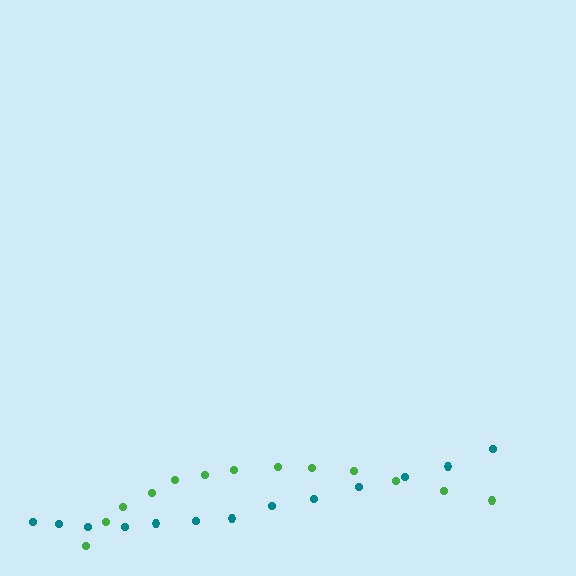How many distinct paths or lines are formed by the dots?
There are 2 distinct paths.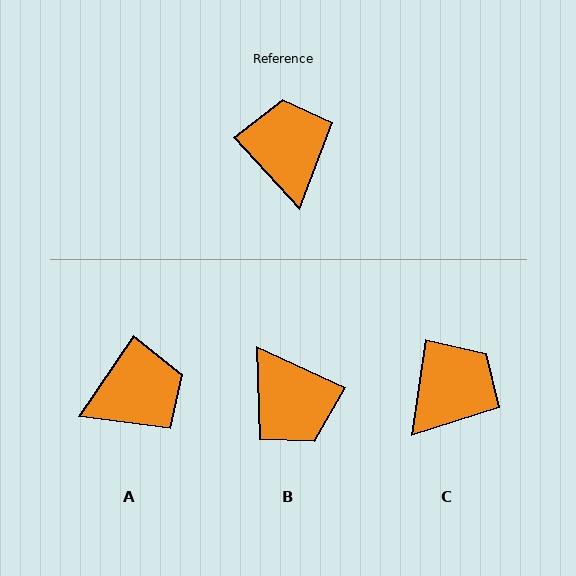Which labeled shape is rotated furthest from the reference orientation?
B, about 158 degrees away.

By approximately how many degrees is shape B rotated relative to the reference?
Approximately 158 degrees clockwise.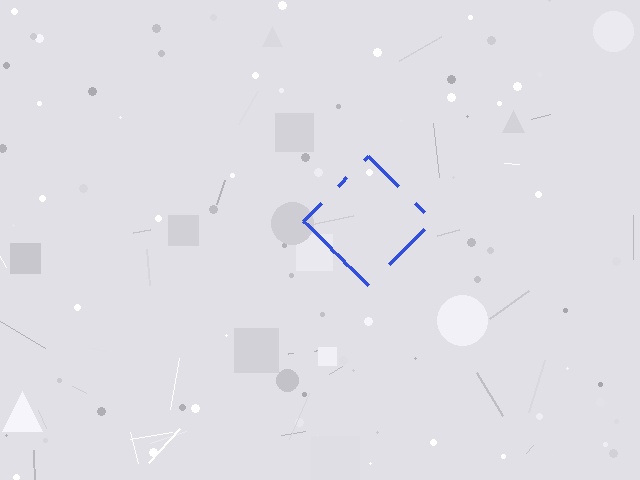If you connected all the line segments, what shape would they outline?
They would outline a diamond.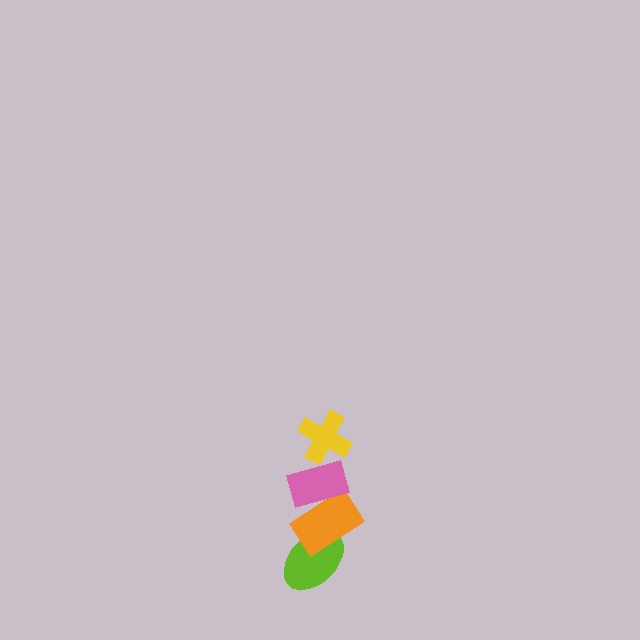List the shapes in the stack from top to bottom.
From top to bottom: the yellow cross, the pink rectangle, the orange rectangle, the lime ellipse.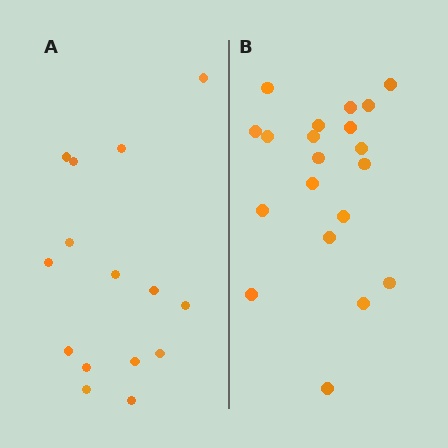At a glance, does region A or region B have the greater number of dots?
Region B (the right region) has more dots.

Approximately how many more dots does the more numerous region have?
Region B has about 5 more dots than region A.